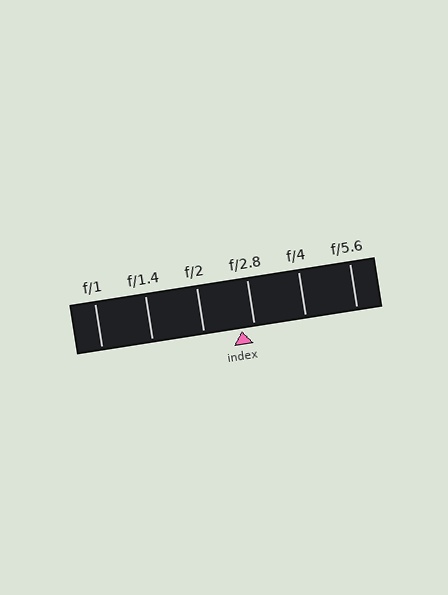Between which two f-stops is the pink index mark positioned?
The index mark is between f/2 and f/2.8.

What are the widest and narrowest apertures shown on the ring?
The widest aperture shown is f/1 and the narrowest is f/5.6.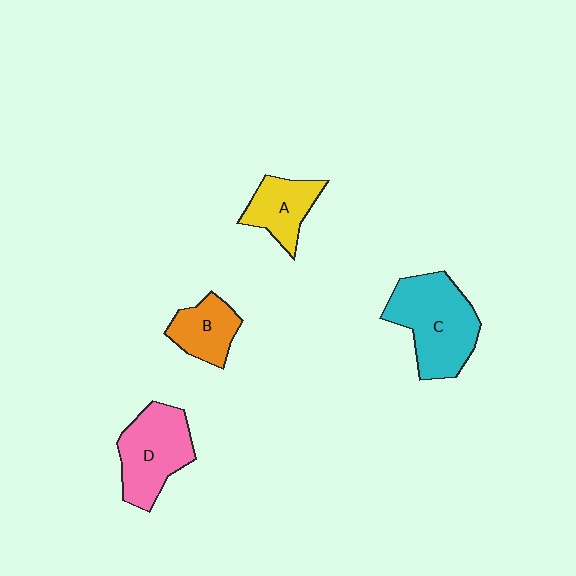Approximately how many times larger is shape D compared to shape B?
Approximately 1.6 times.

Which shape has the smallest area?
Shape B (orange).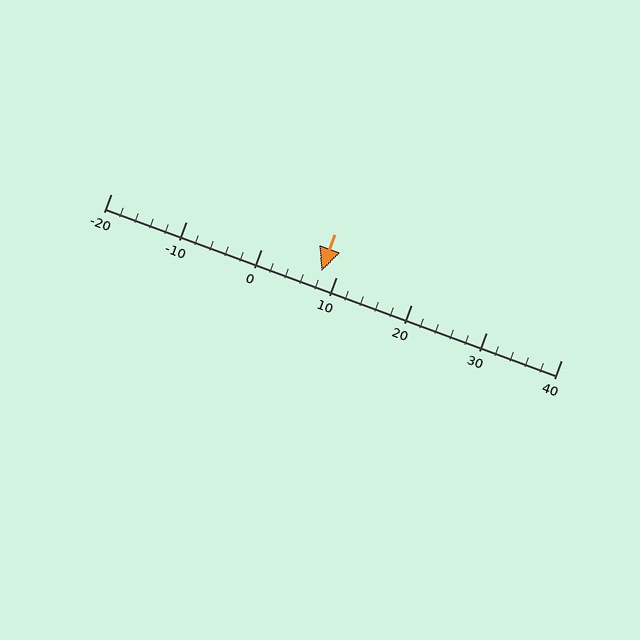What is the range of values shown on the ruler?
The ruler shows values from -20 to 40.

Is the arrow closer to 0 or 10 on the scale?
The arrow is closer to 10.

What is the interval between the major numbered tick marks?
The major tick marks are spaced 10 units apart.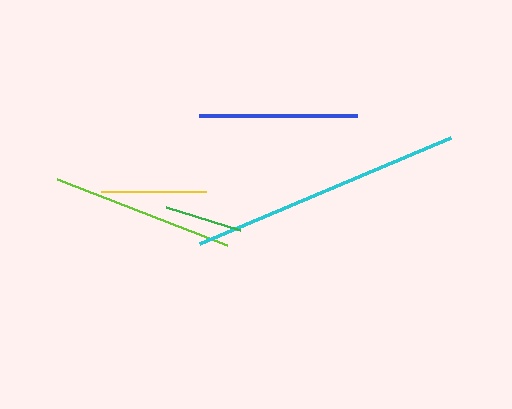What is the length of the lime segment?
The lime segment is approximately 183 pixels long.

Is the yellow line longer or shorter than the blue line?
The blue line is longer than the yellow line.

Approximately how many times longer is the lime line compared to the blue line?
The lime line is approximately 1.2 times the length of the blue line.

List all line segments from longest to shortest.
From longest to shortest: cyan, lime, blue, yellow, green.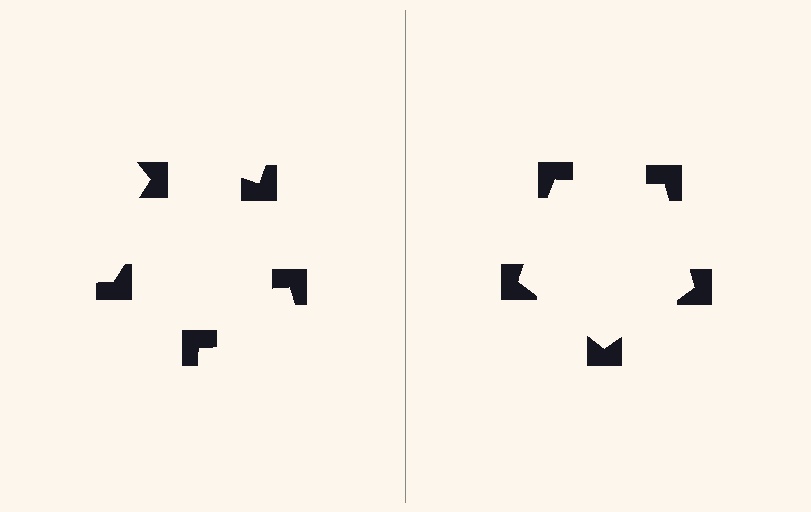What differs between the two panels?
The notched squares are positioned identically on both sides; only the wedge orientations differ. On the right they align to a pentagon; on the left they are misaligned.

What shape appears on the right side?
An illusory pentagon.